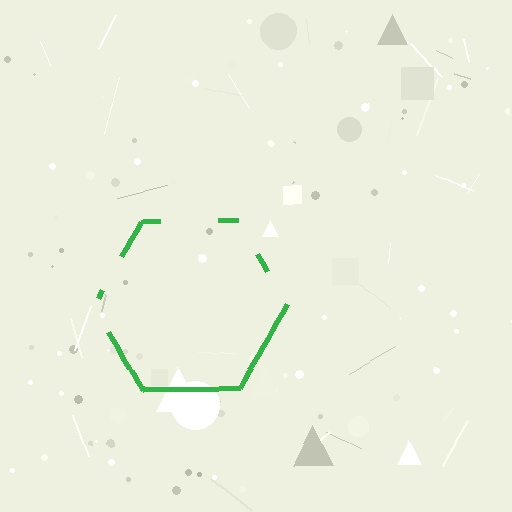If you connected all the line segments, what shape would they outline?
They would outline a hexagon.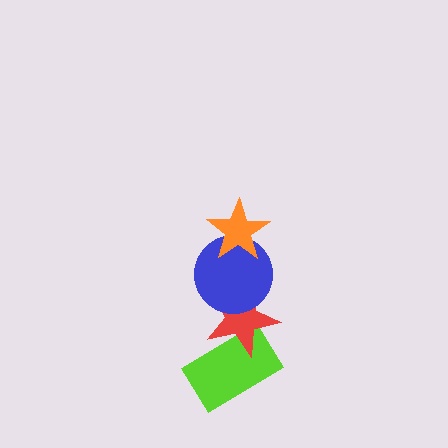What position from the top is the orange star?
The orange star is 1st from the top.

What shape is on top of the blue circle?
The orange star is on top of the blue circle.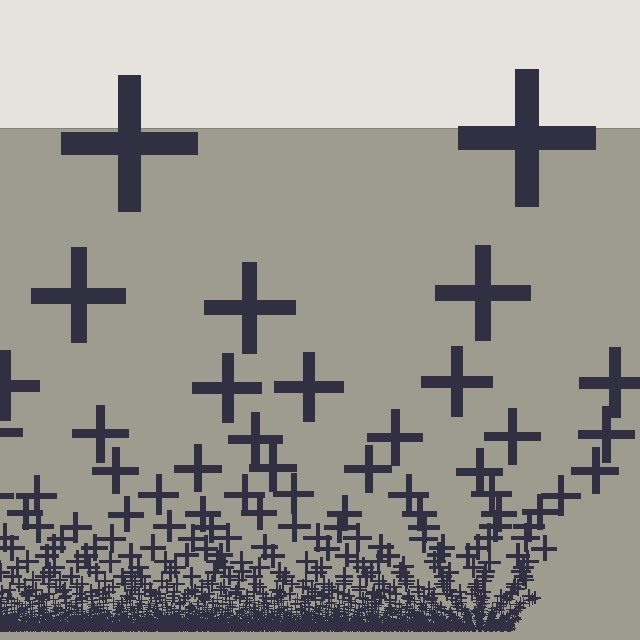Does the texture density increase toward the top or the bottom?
Density increases toward the bottom.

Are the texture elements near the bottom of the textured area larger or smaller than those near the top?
Smaller. The gradient is inverted — elements near the bottom are smaller and denser.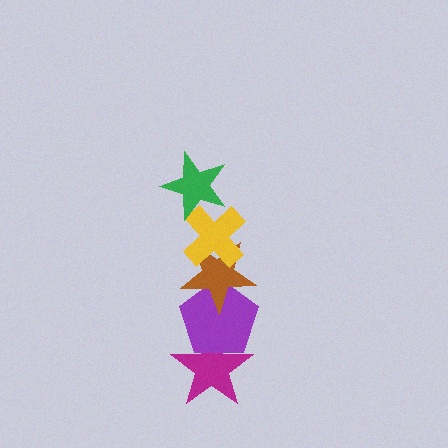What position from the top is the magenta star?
The magenta star is 5th from the top.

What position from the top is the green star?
The green star is 1st from the top.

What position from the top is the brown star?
The brown star is 3rd from the top.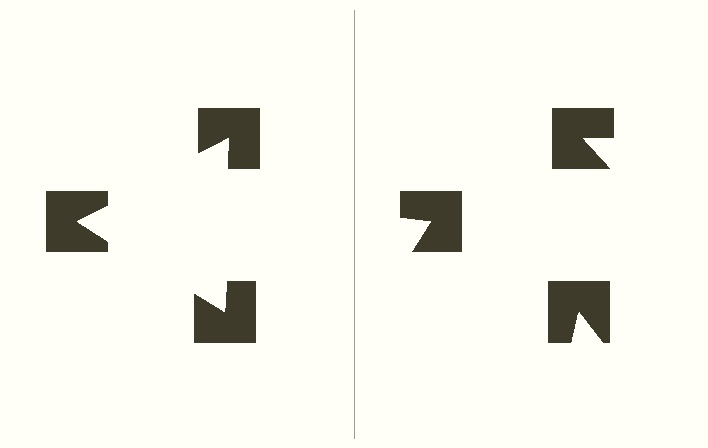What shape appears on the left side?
An illusory triangle.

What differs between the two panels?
The notched squares are positioned identically on both sides; only the wedge orientations differ. On the left they align to a triangle; on the right they are misaligned.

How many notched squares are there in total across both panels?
6 — 3 on each side.